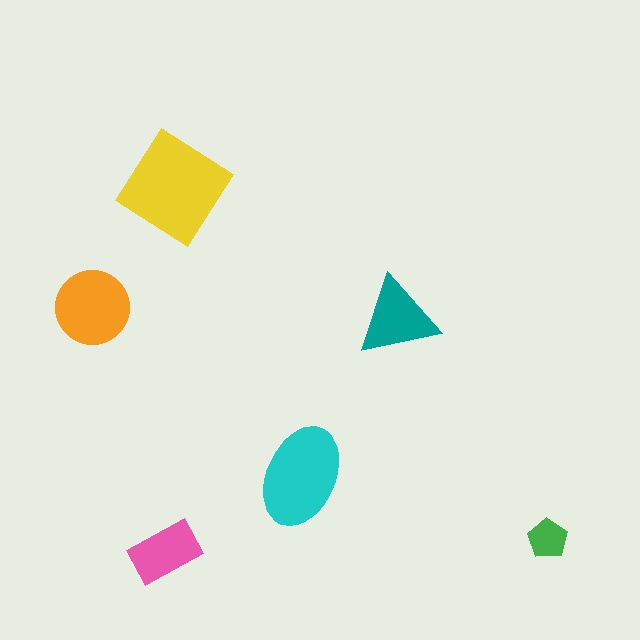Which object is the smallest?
The green pentagon.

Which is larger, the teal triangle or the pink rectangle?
The teal triangle.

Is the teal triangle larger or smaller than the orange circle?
Smaller.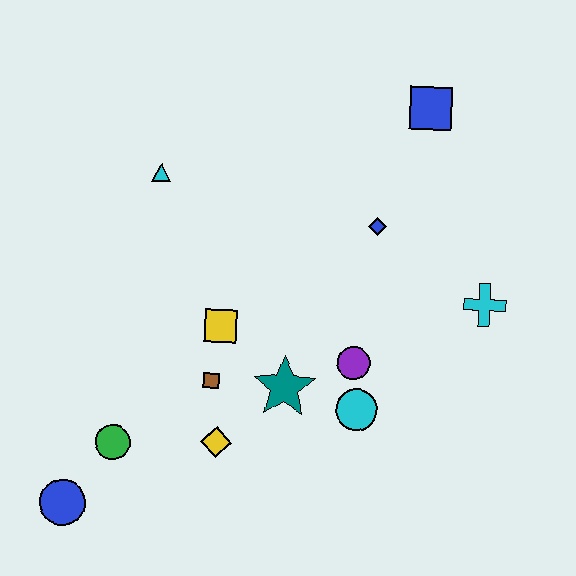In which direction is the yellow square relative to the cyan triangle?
The yellow square is below the cyan triangle.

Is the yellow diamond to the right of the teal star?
No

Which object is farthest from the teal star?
The blue square is farthest from the teal star.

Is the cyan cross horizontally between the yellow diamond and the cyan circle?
No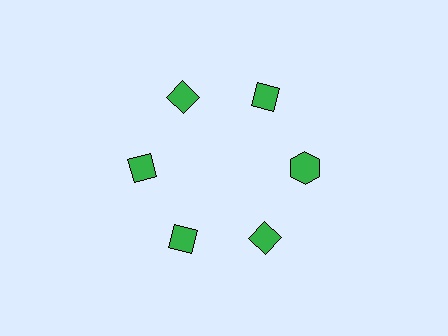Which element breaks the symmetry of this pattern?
The green hexagon at roughly the 3 o'clock position breaks the symmetry. All other shapes are green diamonds.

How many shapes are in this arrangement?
There are 6 shapes arranged in a ring pattern.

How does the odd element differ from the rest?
It has a different shape: hexagon instead of diamond.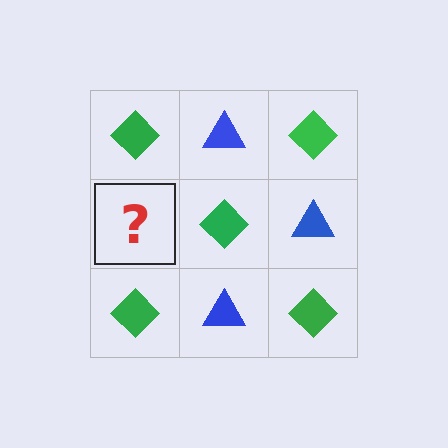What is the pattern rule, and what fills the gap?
The rule is that it alternates green diamond and blue triangle in a checkerboard pattern. The gap should be filled with a blue triangle.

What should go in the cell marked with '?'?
The missing cell should contain a blue triangle.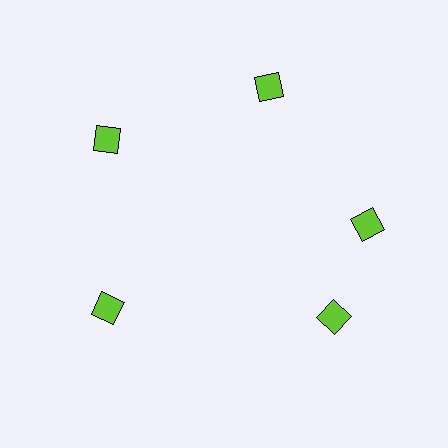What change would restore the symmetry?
The symmetry would be restored by rotating it back into even spacing with its neighbors so that all 5 diamonds sit at equal angles and equal distance from the center.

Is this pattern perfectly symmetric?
No. The 5 lime diamonds are arranged in a ring, but one element near the 5 o'clock position is rotated out of alignment along the ring, breaking the 5-fold rotational symmetry.